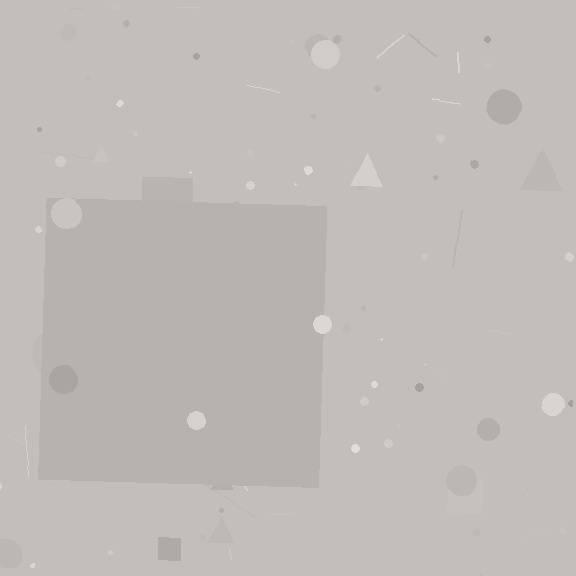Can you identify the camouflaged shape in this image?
The camouflaged shape is a square.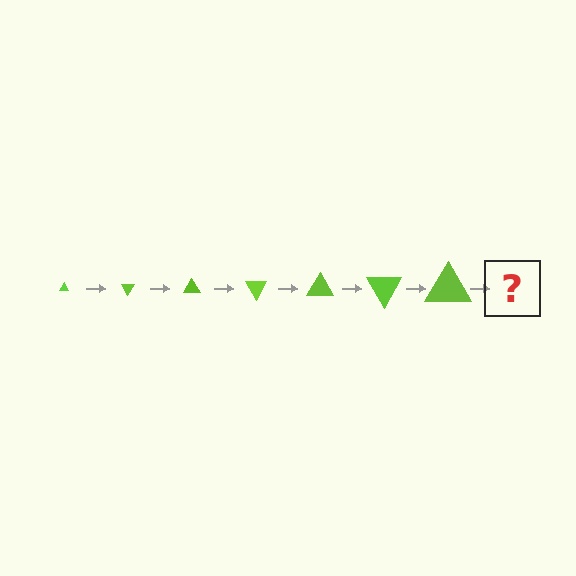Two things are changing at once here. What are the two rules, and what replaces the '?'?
The two rules are that the triangle grows larger each step and it rotates 60 degrees each step. The '?' should be a triangle, larger than the previous one and rotated 420 degrees from the start.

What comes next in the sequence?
The next element should be a triangle, larger than the previous one and rotated 420 degrees from the start.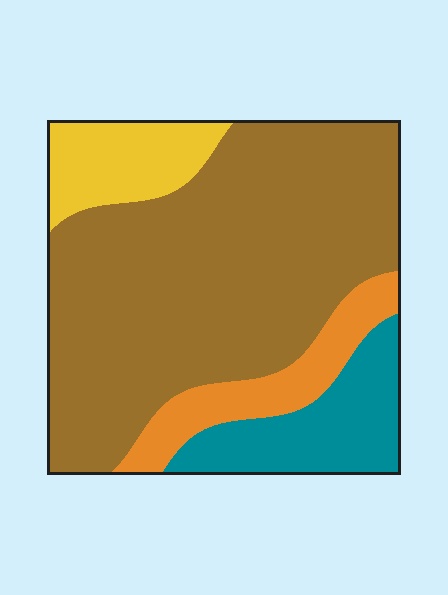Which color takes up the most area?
Brown, at roughly 65%.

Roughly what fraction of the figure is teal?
Teal covers about 15% of the figure.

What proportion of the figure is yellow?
Yellow covers roughly 10% of the figure.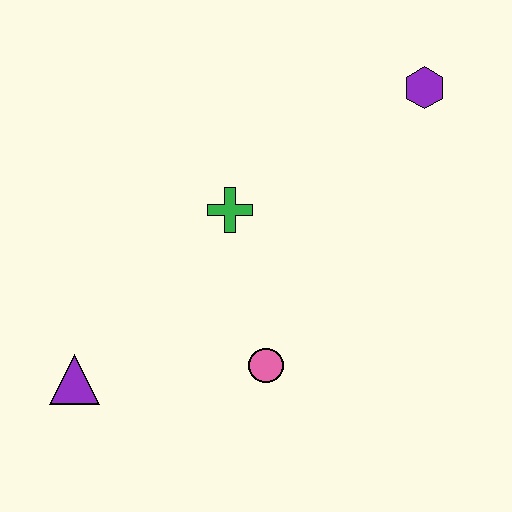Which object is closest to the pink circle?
The green cross is closest to the pink circle.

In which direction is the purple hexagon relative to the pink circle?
The purple hexagon is above the pink circle.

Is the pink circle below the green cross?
Yes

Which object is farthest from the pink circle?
The purple hexagon is farthest from the pink circle.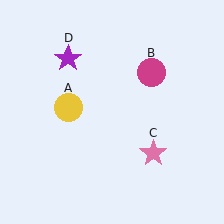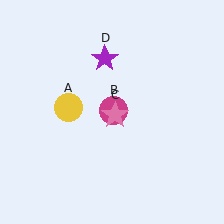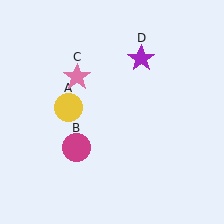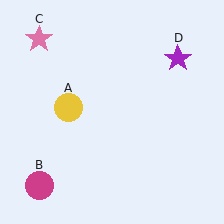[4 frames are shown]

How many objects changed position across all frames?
3 objects changed position: magenta circle (object B), pink star (object C), purple star (object D).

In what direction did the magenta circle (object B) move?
The magenta circle (object B) moved down and to the left.